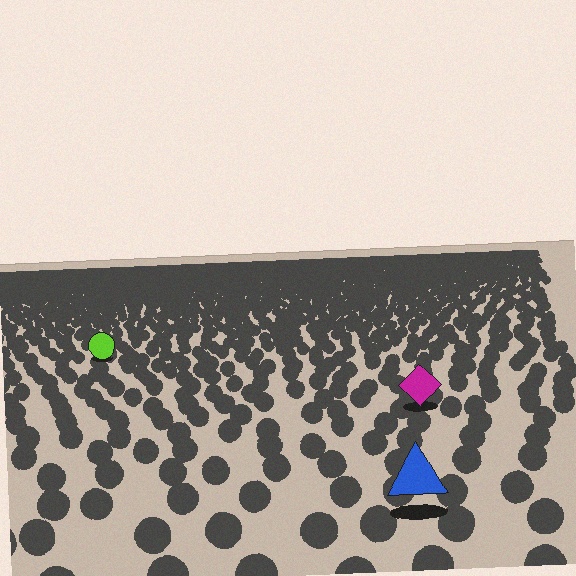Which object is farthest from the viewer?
The lime circle is farthest from the viewer. It appears smaller and the ground texture around it is denser.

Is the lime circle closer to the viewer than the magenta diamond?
No. The magenta diamond is closer — you can tell from the texture gradient: the ground texture is coarser near it.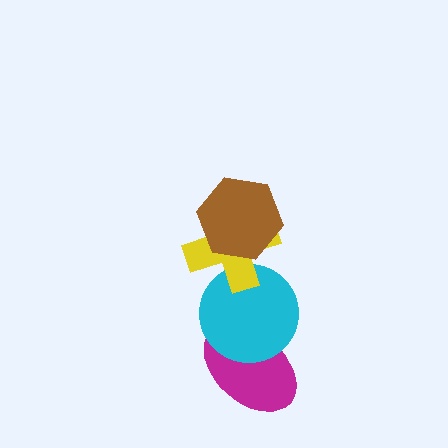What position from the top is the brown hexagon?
The brown hexagon is 1st from the top.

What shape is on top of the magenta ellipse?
The cyan circle is on top of the magenta ellipse.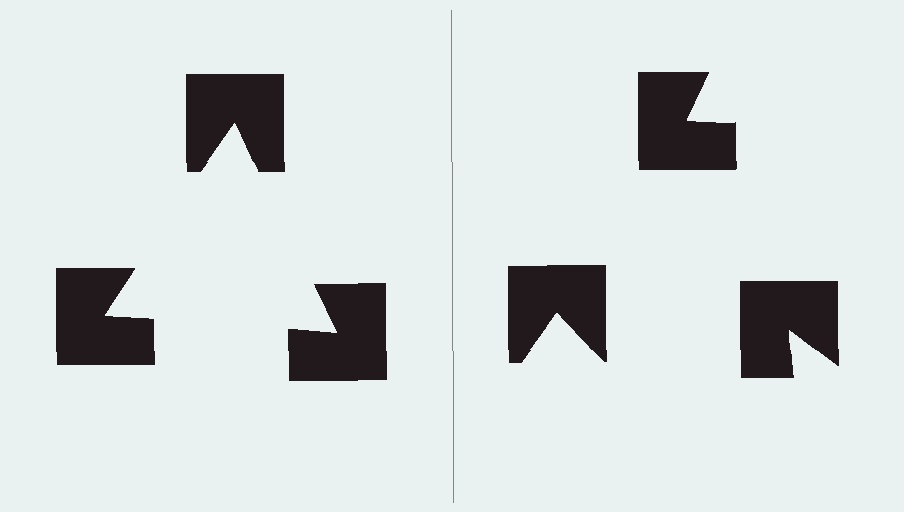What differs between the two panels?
The notched squares are positioned identically on both sides; only the wedge orientations differ. On the left they align to a triangle; on the right they are misaligned.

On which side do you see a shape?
An illusory triangle appears on the left side. On the right side the wedge cuts are rotated, so no coherent shape forms.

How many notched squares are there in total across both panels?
6 — 3 on each side.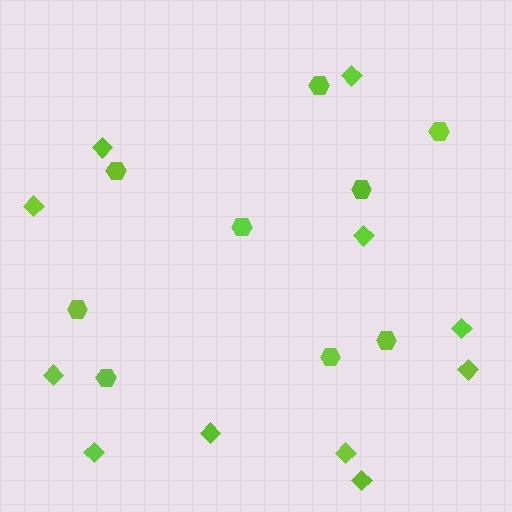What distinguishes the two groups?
There are 2 groups: one group of hexagons (9) and one group of diamonds (11).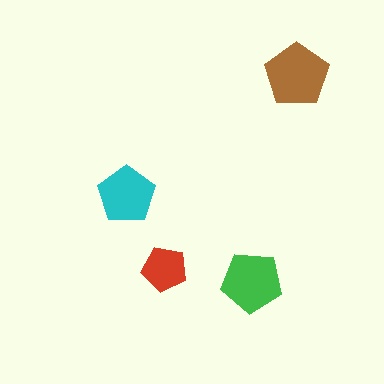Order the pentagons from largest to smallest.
the brown one, the green one, the cyan one, the red one.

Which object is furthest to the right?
The brown pentagon is rightmost.